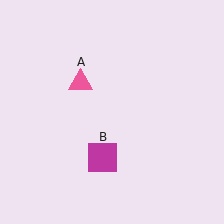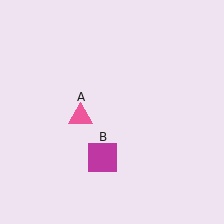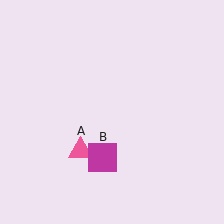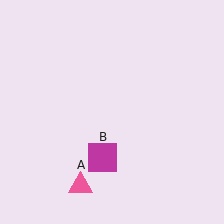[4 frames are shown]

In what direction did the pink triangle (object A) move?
The pink triangle (object A) moved down.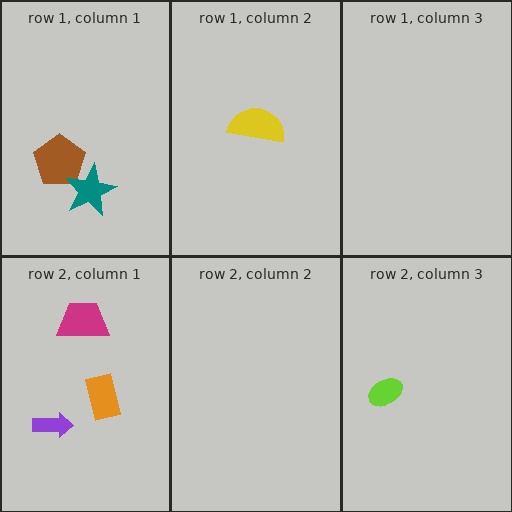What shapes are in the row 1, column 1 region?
The brown pentagon, the teal star.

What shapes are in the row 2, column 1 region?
The magenta trapezoid, the orange rectangle, the purple arrow.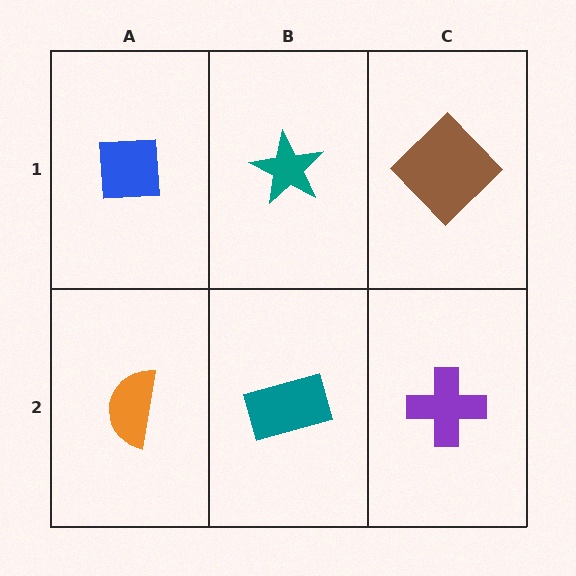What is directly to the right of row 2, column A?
A teal rectangle.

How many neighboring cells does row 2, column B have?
3.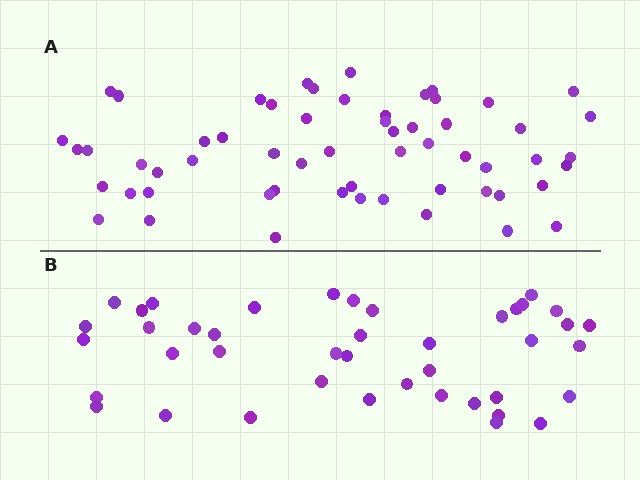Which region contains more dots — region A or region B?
Region A (the top region) has more dots.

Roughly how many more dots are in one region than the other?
Region A has approximately 15 more dots than region B.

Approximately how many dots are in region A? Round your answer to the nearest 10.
About 60 dots. (The exact count is 58, which rounds to 60.)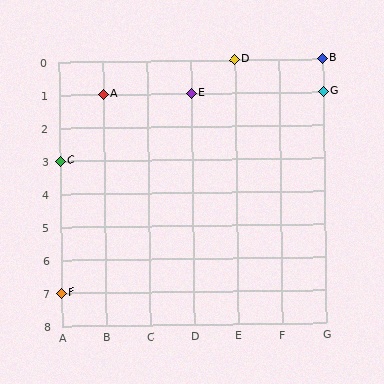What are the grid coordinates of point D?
Point D is at grid coordinates (E, 0).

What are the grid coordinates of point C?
Point C is at grid coordinates (A, 3).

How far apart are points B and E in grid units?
Points B and E are 3 columns and 1 row apart (about 3.2 grid units diagonally).